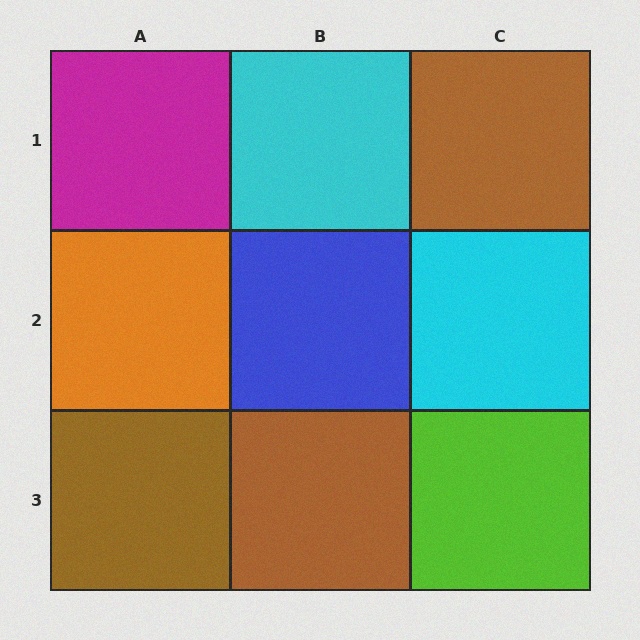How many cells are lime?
1 cell is lime.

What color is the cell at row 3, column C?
Lime.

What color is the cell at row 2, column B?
Blue.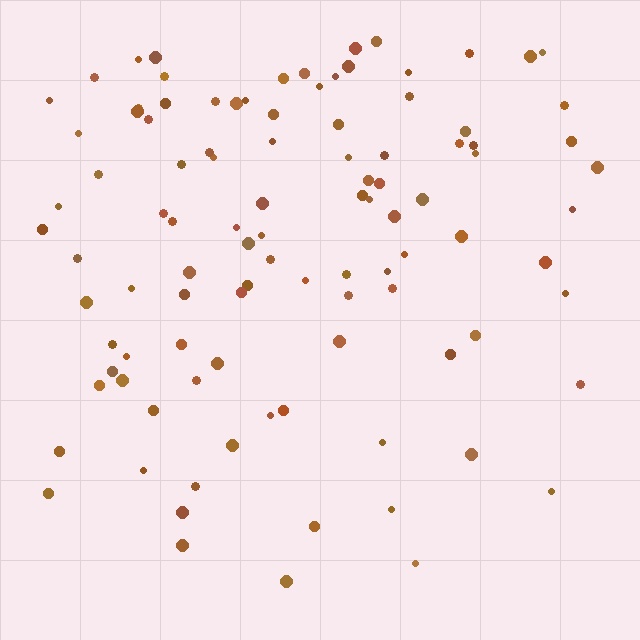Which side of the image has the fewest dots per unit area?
The bottom.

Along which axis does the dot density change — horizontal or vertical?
Vertical.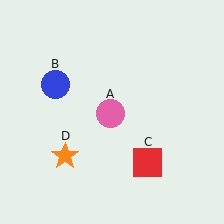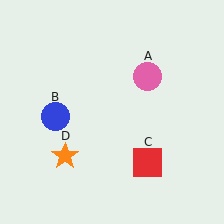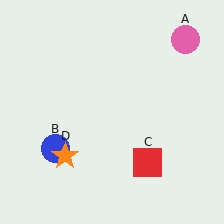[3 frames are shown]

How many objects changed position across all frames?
2 objects changed position: pink circle (object A), blue circle (object B).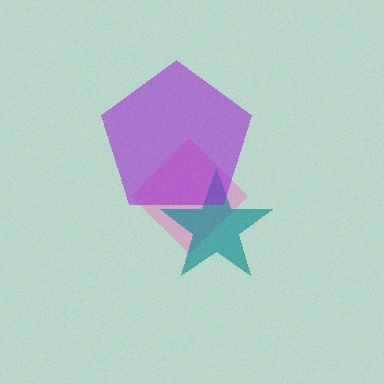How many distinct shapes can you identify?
There are 3 distinct shapes: a pink diamond, a teal star, a purple pentagon.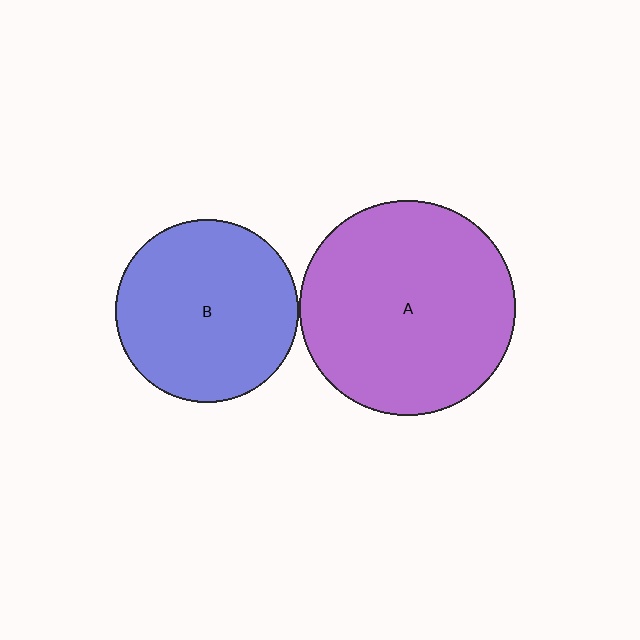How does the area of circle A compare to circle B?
Approximately 1.4 times.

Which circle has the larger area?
Circle A (purple).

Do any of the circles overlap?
No, none of the circles overlap.